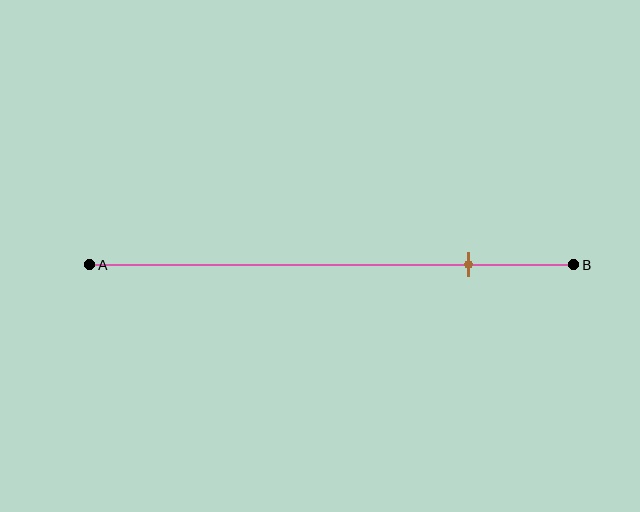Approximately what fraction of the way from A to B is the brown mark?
The brown mark is approximately 80% of the way from A to B.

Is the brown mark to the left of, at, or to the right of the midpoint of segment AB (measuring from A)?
The brown mark is to the right of the midpoint of segment AB.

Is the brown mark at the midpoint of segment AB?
No, the mark is at about 80% from A, not at the 50% midpoint.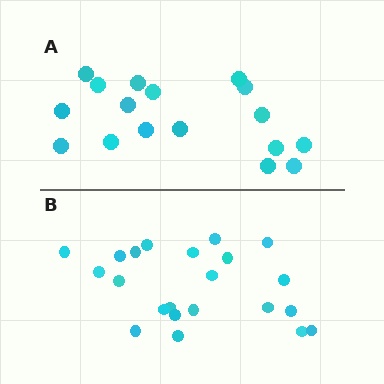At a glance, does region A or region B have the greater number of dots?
Region B (the bottom region) has more dots.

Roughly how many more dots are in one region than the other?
Region B has about 5 more dots than region A.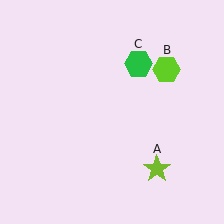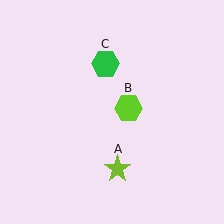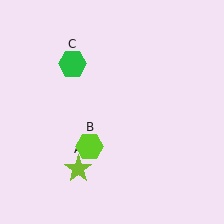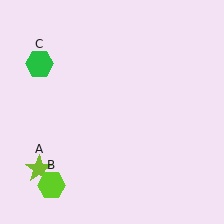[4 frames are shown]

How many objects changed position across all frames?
3 objects changed position: lime star (object A), lime hexagon (object B), green hexagon (object C).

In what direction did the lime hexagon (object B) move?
The lime hexagon (object B) moved down and to the left.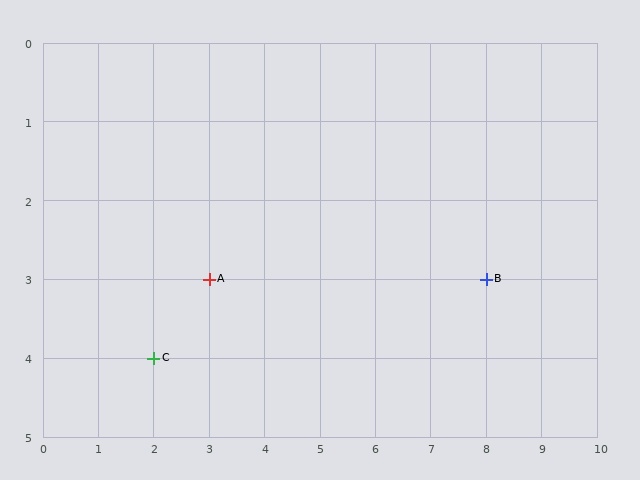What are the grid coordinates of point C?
Point C is at grid coordinates (2, 4).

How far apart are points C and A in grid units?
Points C and A are 1 column and 1 row apart (about 1.4 grid units diagonally).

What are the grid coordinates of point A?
Point A is at grid coordinates (3, 3).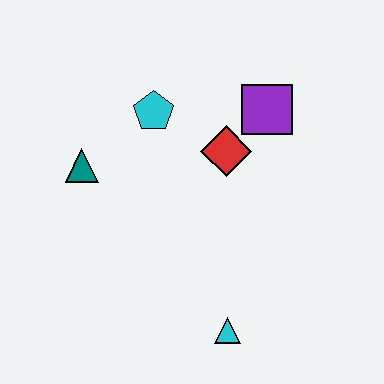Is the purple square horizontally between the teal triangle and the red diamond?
No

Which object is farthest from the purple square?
The cyan triangle is farthest from the purple square.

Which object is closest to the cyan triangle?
The red diamond is closest to the cyan triangle.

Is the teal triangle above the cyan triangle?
Yes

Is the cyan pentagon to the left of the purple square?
Yes